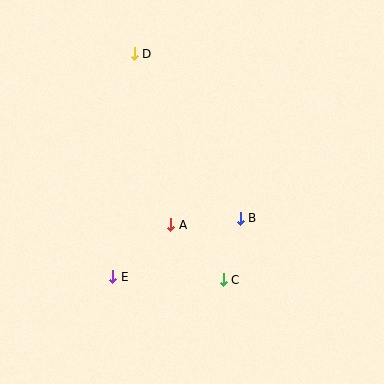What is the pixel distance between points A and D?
The distance between A and D is 175 pixels.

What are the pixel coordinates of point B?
Point B is at (240, 218).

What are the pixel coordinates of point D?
Point D is at (134, 54).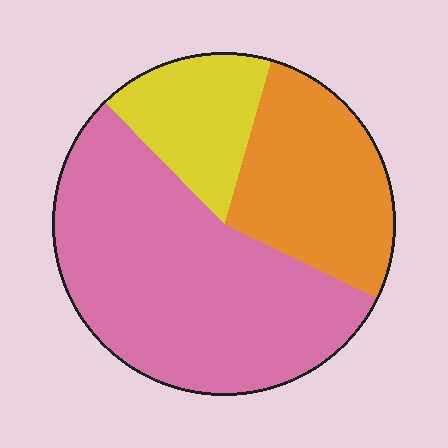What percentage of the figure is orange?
Orange takes up about one quarter (1/4) of the figure.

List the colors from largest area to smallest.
From largest to smallest: pink, orange, yellow.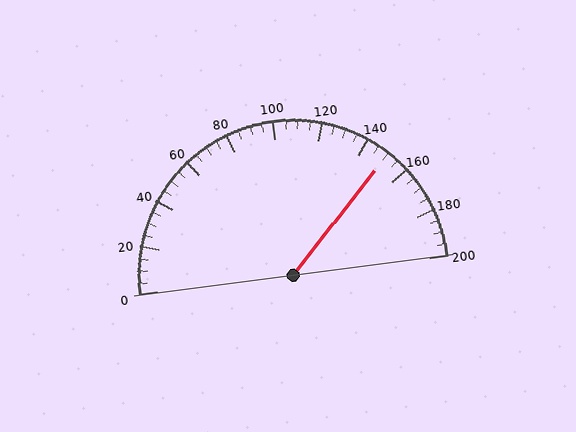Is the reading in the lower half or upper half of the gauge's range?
The reading is in the upper half of the range (0 to 200).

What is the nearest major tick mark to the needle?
The nearest major tick mark is 160.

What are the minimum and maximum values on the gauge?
The gauge ranges from 0 to 200.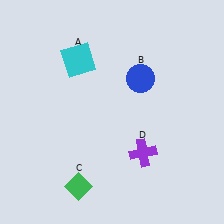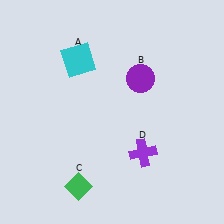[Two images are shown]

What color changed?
The circle (B) changed from blue in Image 1 to purple in Image 2.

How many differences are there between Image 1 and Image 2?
There is 1 difference between the two images.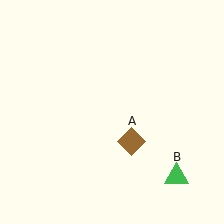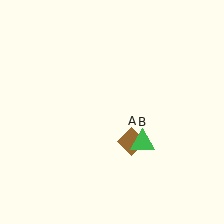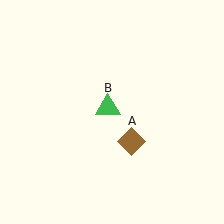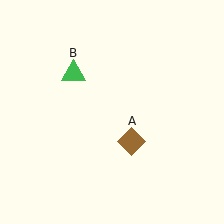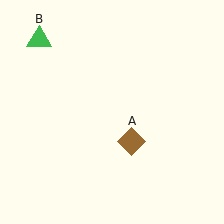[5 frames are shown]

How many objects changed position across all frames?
1 object changed position: green triangle (object B).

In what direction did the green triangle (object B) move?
The green triangle (object B) moved up and to the left.